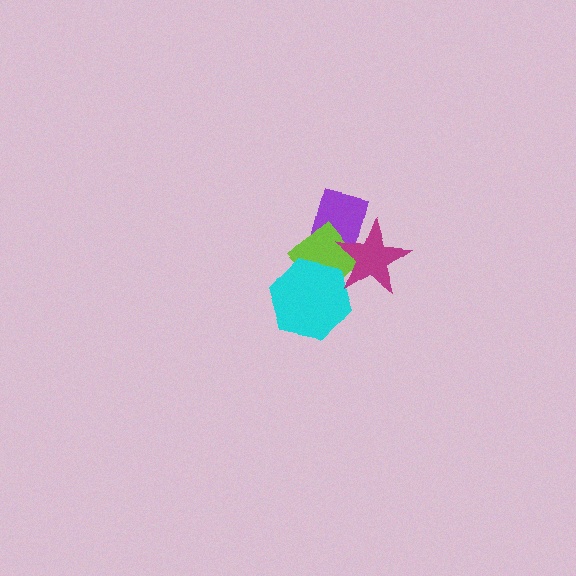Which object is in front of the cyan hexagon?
The magenta star is in front of the cyan hexagon.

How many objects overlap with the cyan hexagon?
2 objects overlap with the cyan hexagon.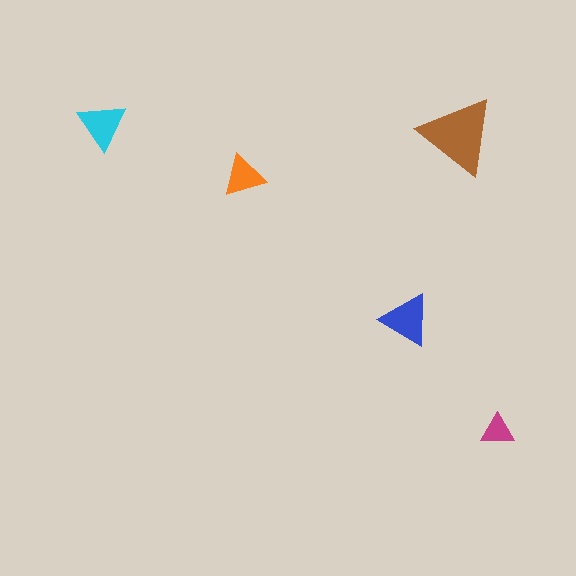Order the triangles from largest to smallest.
the brown one, the blue one, the cyan one, the orange one, the magenta one.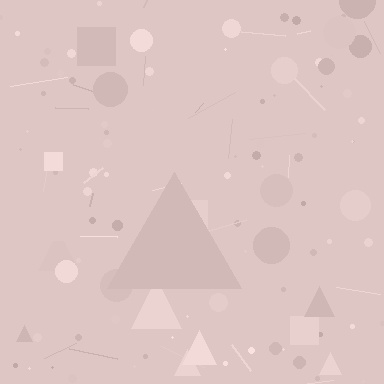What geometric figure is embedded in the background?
A triangle is embedded in the background.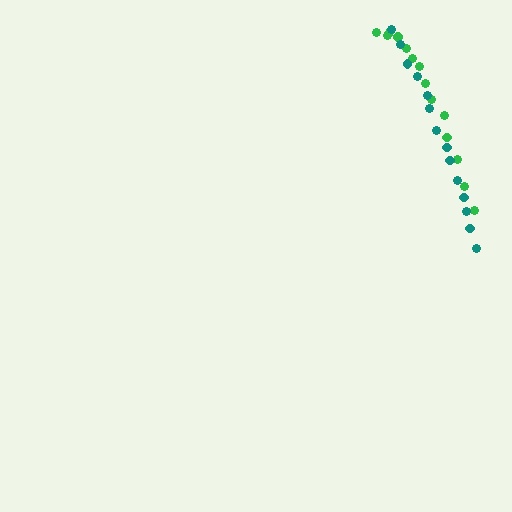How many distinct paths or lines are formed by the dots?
There are 2 distinct paths.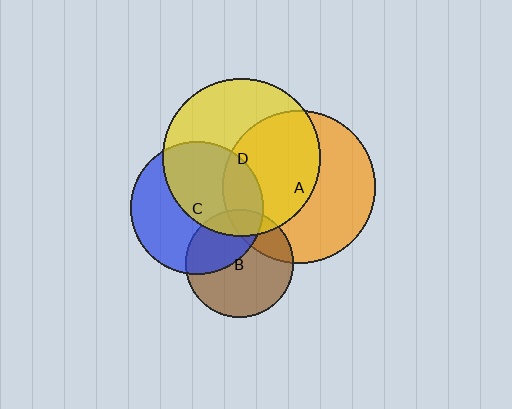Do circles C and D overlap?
Yes.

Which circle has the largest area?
Circle D (yellow).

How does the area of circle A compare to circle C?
Approximately 1.3 times.